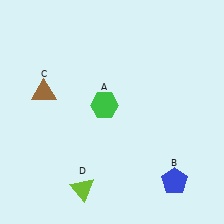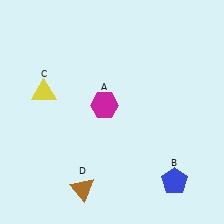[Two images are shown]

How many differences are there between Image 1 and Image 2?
There are 3 differences between the two images.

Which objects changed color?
A changed from green to magenta. C changed from brown to yellow. D changed from lime to brown.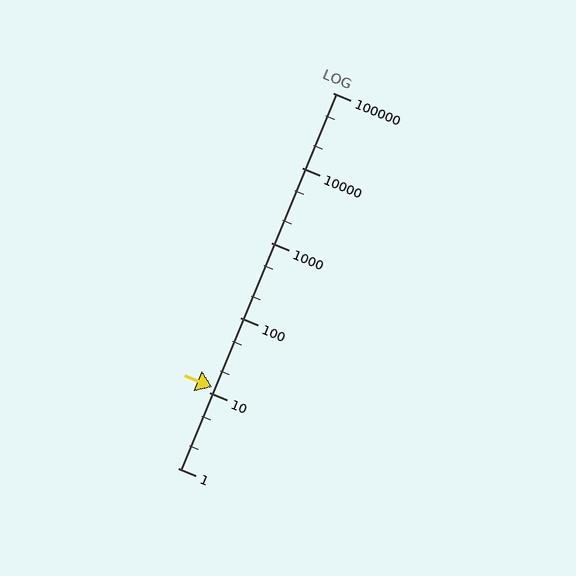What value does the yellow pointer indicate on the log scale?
The pointer indicates approximately 12.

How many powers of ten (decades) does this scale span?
The scale spans 5 decades, from 1 to 100000.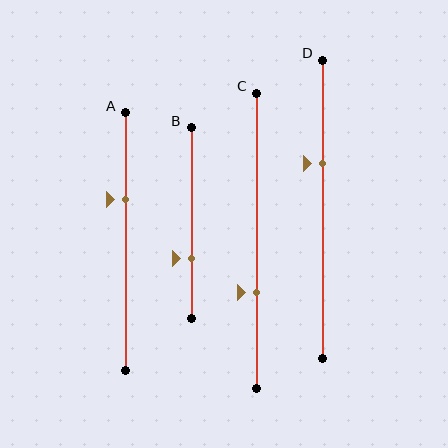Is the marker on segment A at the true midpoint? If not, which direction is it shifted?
No, the marker on segment A is shifted upward by about 16% of the segment length.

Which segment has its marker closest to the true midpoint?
Segment D has its marker closest to the true midpoint.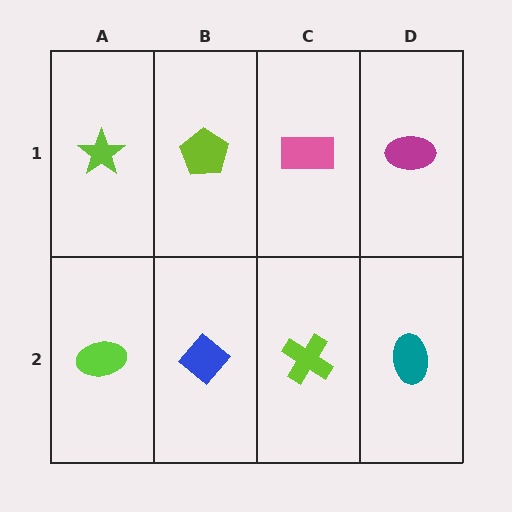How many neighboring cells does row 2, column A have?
2.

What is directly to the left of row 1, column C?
A lime pentagon.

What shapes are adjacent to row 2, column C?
A pink rectangle (row 1, column C), a blue diamond (row 2, column B), a teal ellipse (row 2, column D).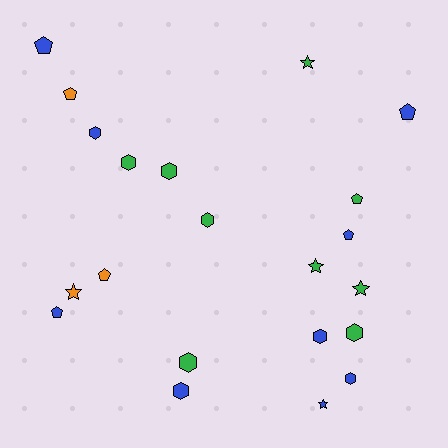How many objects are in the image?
There are 21 objects.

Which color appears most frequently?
Blue, with 9 objects.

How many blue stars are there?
There is 1 blue star.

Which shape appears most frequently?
Hexagon, with 9 objects.